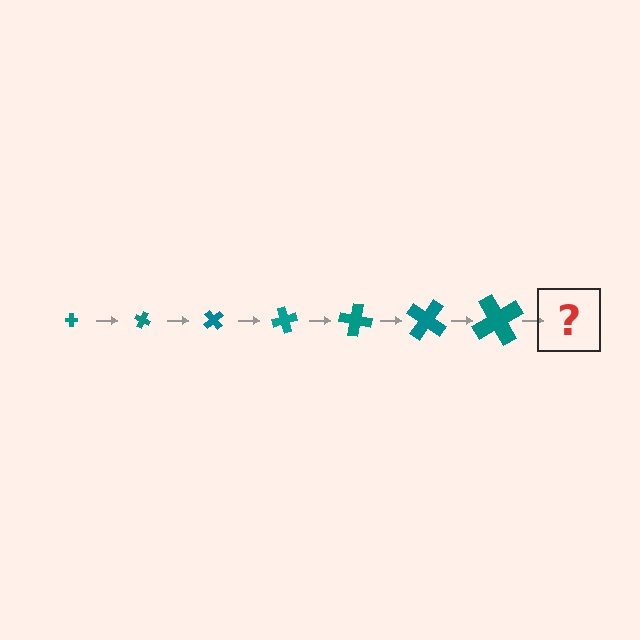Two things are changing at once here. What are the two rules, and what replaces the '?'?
The two rules are that the cross grows larger each step and it rotates 25 degrees each step. The '?' should be a cross, larger than the previous one and rotated 175 degrees from the start.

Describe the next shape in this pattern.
It should be a cross, larger than the previous one and rotated 175 degrees from the start.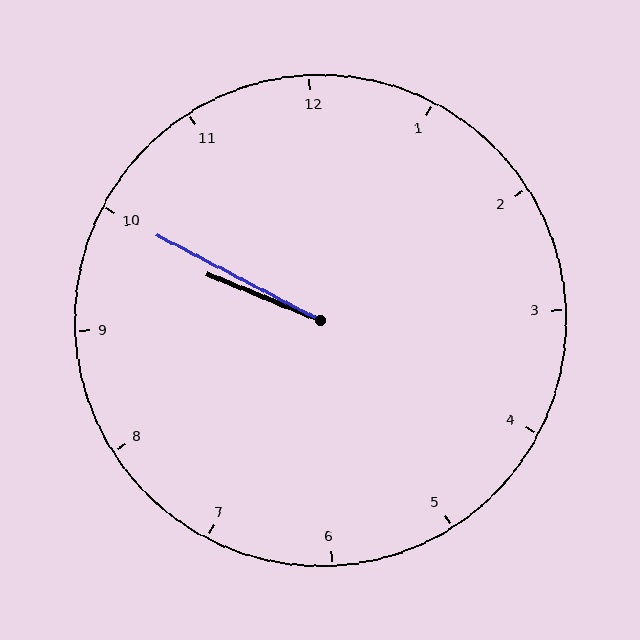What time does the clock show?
9:50.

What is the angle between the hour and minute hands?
Approximately 5 degrees.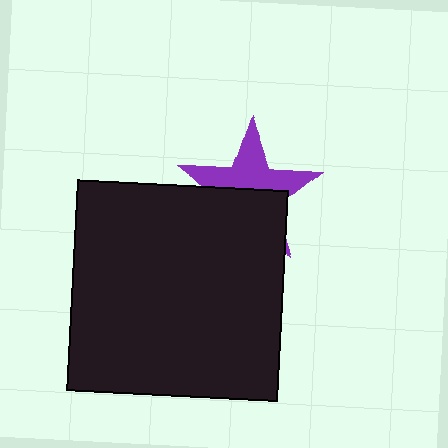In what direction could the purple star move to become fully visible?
The purple star could move up. That would shift it out from behind the black square entirely.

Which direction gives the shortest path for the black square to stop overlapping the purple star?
Moving down gives the shortest separation.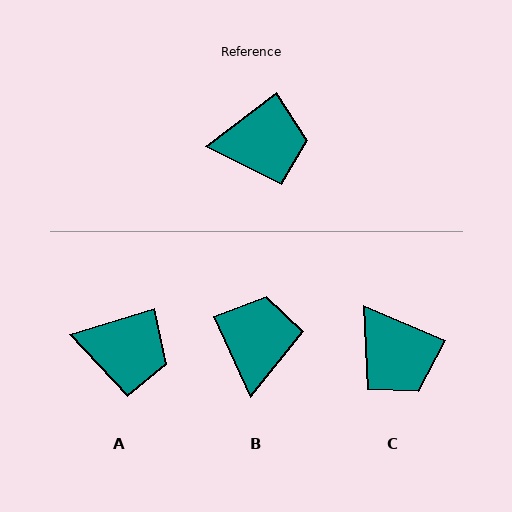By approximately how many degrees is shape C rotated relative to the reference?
Approximately 61 degrees clockwise.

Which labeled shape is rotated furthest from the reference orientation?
B, about 77 degrees away.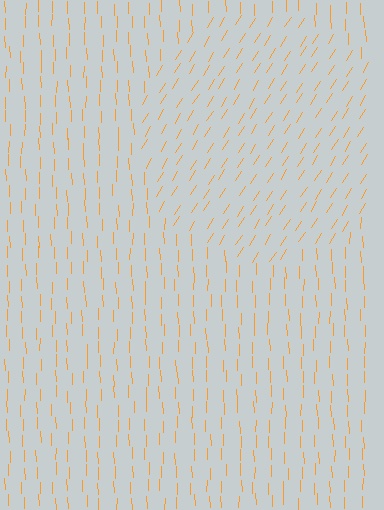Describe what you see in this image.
The image is filled with small orange line segments. A circle region in the image has lines oriented differently from the surrounding lines, creating a visible texture boundary.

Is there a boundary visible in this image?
Yes, there is a texture boundary formed by a change in line orientation.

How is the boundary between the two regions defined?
The boundary is defined purely by a change in line orientation (approximately 33 degrees difference). All lines are the same color and thickness.